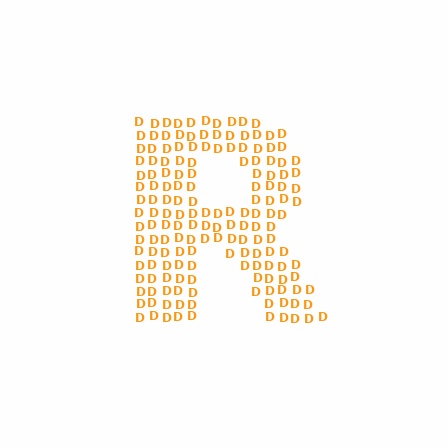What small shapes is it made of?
It is made of small letter D's.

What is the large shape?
The large shape is the letter R.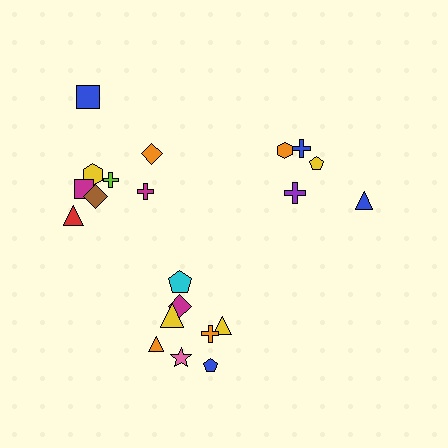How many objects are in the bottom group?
There are 8 objects.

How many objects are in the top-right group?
There are 5 objects.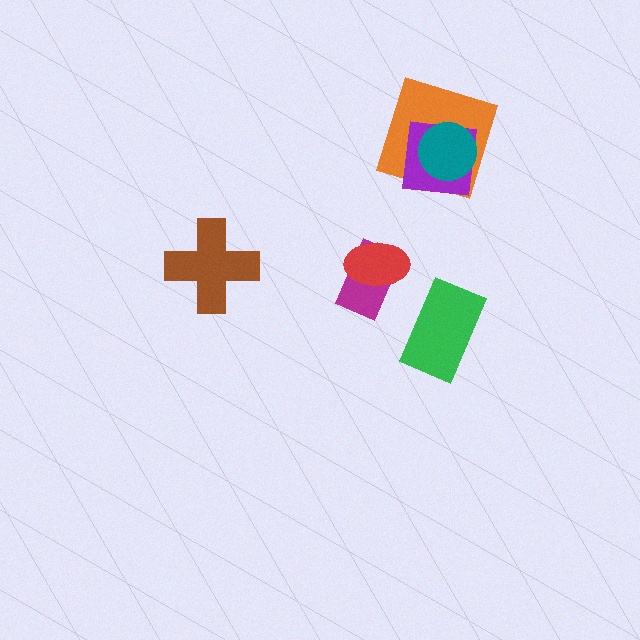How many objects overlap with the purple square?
2 objects overlap with the purple square.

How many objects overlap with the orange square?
2 objects overlap with the orange square.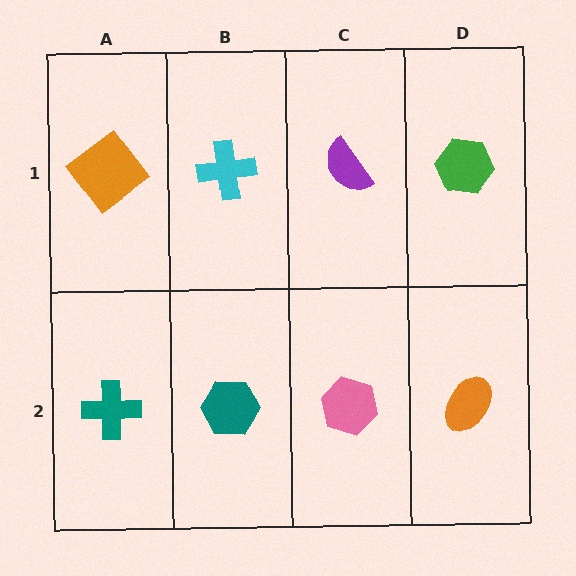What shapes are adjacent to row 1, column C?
A pink hexagon (row 2, column C), a cyan cross (row 1, column B), a green hexagon (row 1, column D).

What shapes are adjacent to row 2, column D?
A green hexagon (row 1, column D), a pink hexagon (row 2, column C).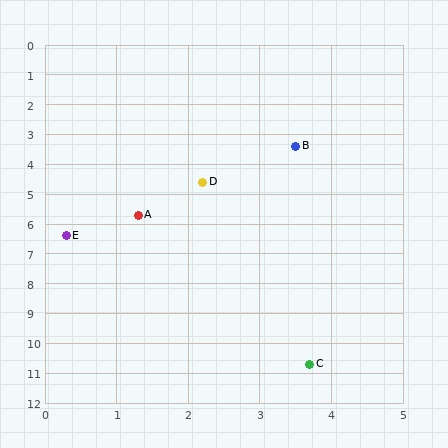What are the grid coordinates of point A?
Point A is at approximately (1.3, 5.7).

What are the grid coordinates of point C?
Point C is at approximately (3.7, 10.7).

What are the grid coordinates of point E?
Point E is at approximately (0.3, 6.4).